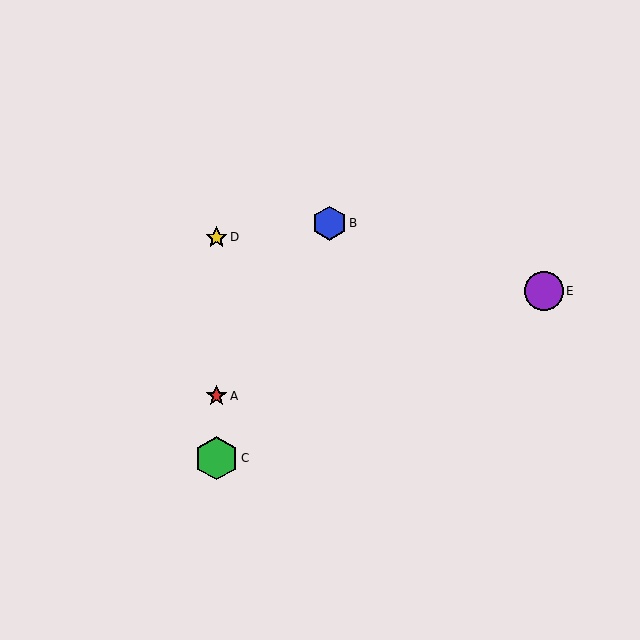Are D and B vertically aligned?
No, D is at x≈216 and B is at x≈329.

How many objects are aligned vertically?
3 objects (A, C, D) are aligned vertically.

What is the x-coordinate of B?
Object B is at x≈329.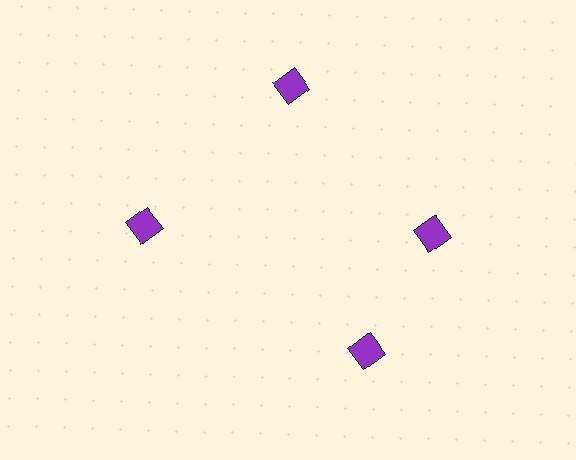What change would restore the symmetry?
The symmetry would be restored by rotating it back into even spacing with its neighbors so that all 4 diamonds sit at equal angles and equal distance from the center.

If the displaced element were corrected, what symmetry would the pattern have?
It would have 4-fold rotational symmetry — the pattern would map onto itself every 90 degrees.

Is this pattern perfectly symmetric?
No. The 4 purple diamonds are arranged in a ring, but one element near the 6 o'clock position is rotated out of alignment along the ring, breaking the 4-fold rotational symmetry.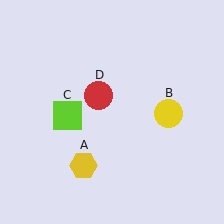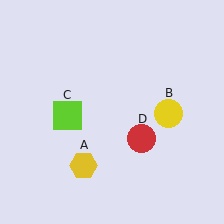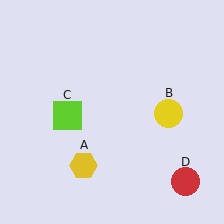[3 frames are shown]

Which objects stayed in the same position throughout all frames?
Yellow hexagon (object A) and yellow circle (object B) and lime square (object C) remained stationary.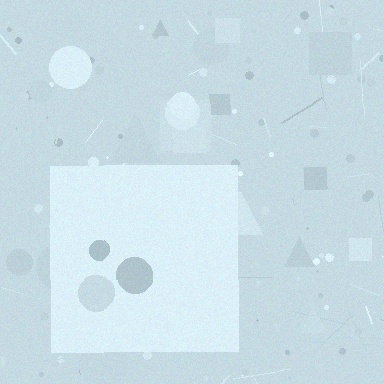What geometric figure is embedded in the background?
A square is embedded in the background.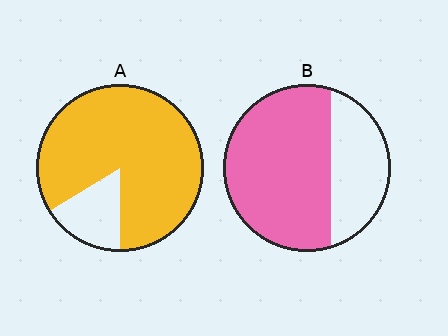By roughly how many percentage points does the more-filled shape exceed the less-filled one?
By roughly 15 percentage points (A over B).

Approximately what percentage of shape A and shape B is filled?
A is approximately 85% and B is approximately 70%.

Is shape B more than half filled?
Yes.